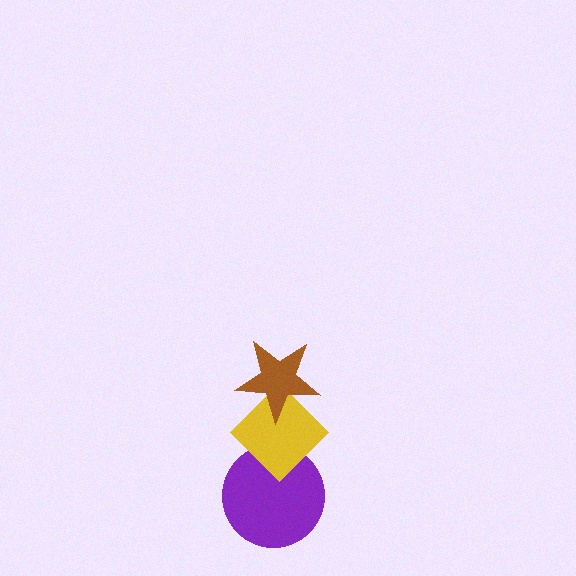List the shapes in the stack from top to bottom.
From top to bottom: the brown star, the yellow diamond, the purple circle.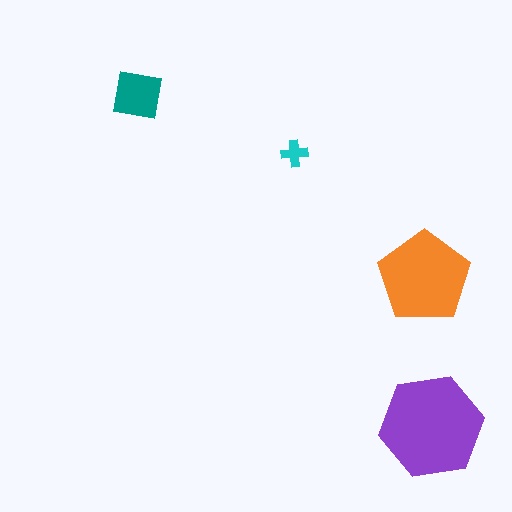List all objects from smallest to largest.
The cyan cross, the teal square, the orange pentagon, the purple hexagon.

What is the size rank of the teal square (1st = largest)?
3rd.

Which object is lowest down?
The purple hexagon is bottommost.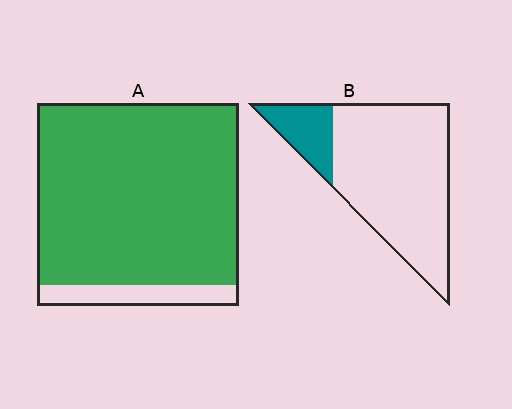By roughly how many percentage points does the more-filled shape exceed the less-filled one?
By roughly 70 percentage points (A over B).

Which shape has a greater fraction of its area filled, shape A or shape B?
Shape A.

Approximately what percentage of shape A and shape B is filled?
A is approximately 90% and B is approximately 20%.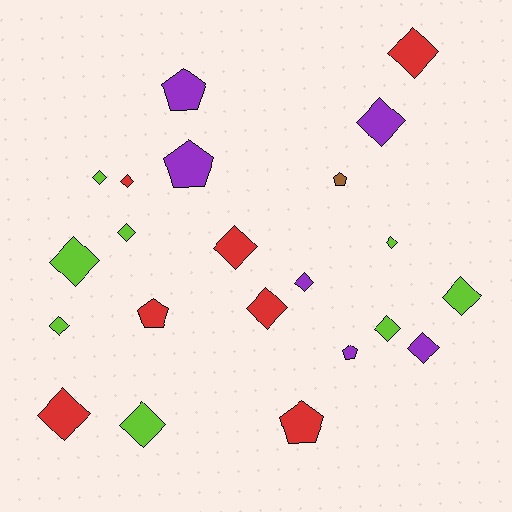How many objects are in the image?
There are 22 objects.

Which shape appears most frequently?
Diamond, with 16 objects.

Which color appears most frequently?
Lime, with 8 objects.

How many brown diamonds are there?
There are no brown diamonds.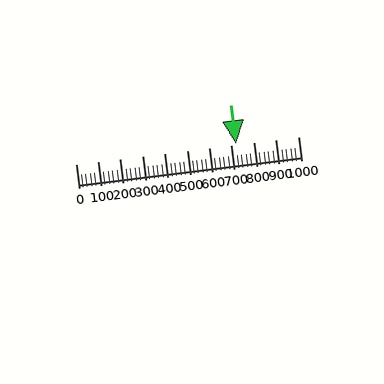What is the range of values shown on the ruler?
The ruler shows values from 0 to 1000.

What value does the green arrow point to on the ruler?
The green arrow points to approximately 720.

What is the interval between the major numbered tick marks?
The major tick marks are spaced 100 units apart.